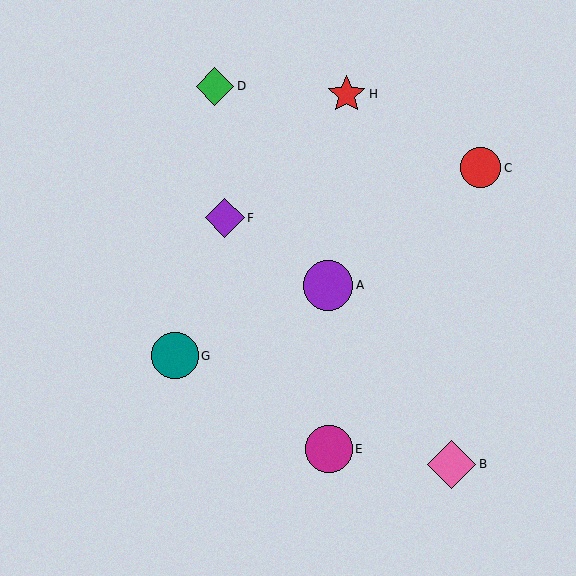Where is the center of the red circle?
The center of the red circle is at (481, 168).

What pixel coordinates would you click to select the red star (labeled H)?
Click at (346, 94) to select the red star H.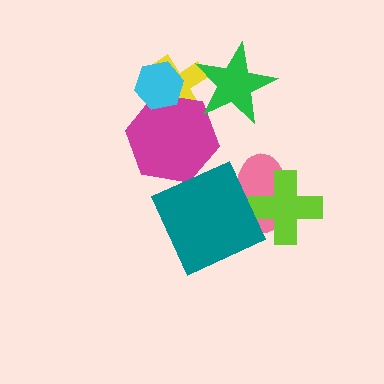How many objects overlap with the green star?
2 objects overlap with the green star.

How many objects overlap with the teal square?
1 object overlaps with the teal square.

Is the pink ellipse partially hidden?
Yes, it is partially covered by another shape.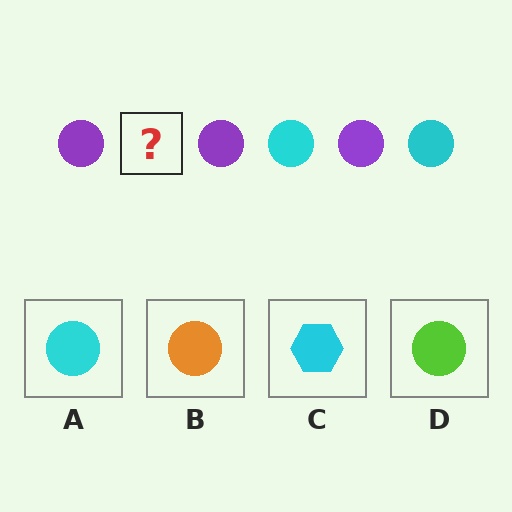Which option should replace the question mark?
Option A.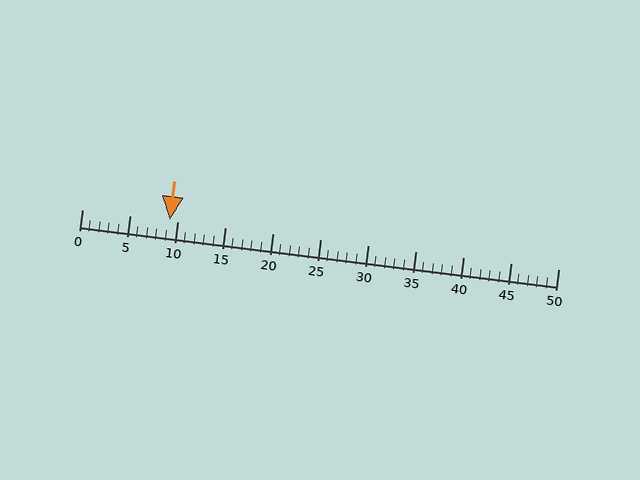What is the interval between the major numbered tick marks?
The major tick marks are spaced 5 units apart.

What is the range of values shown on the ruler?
The ruler shows values from 0 to 50.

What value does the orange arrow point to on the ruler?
The orange arrow points to approximately 9.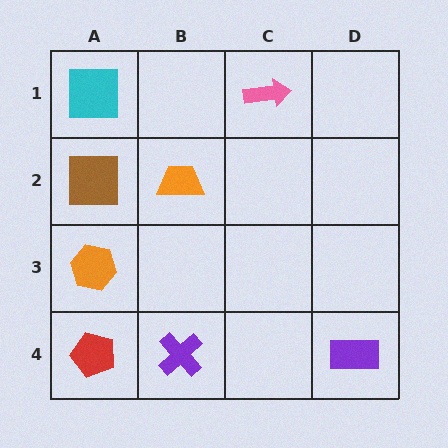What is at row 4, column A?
A red pentagon.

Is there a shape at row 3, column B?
No, that cell is empty.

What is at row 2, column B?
An orange trapezoid.